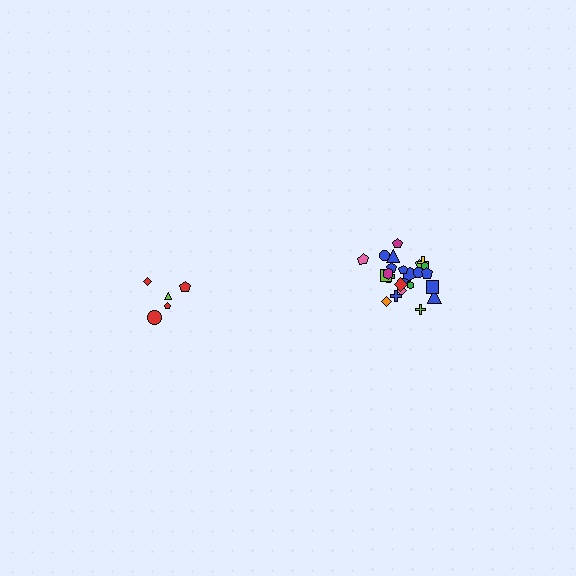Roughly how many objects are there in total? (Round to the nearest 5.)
Roughly 30 objects in total.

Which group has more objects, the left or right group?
The right group.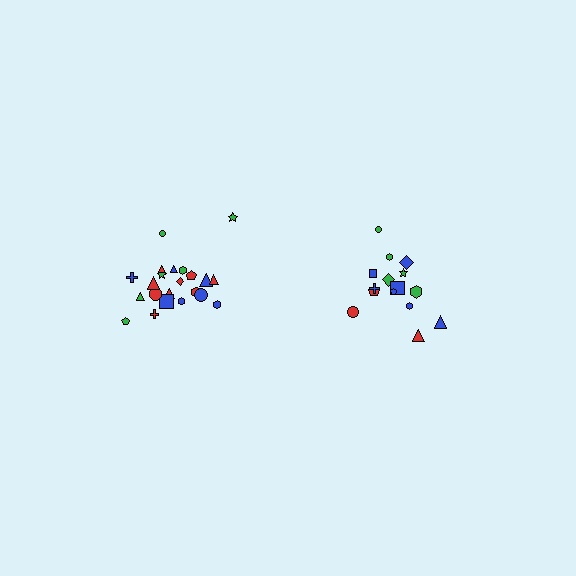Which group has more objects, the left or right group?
The left group.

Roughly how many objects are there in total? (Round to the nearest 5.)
Roughly 35 objects in total.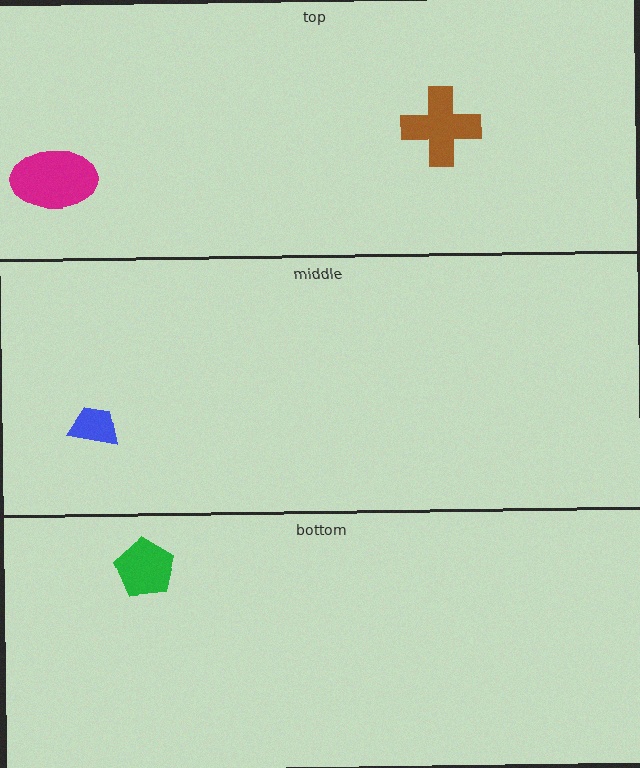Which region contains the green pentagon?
The bottom region.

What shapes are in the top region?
The brown cross, the magenta ellipse.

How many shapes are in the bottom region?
1.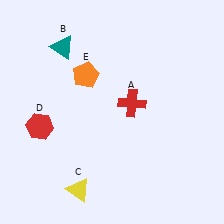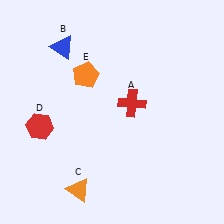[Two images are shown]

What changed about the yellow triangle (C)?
In Image 1, C is yellow. In Image 2, it changed to orange.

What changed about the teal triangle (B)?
In Image 1, B is teal. In Image 2, it changed to blue.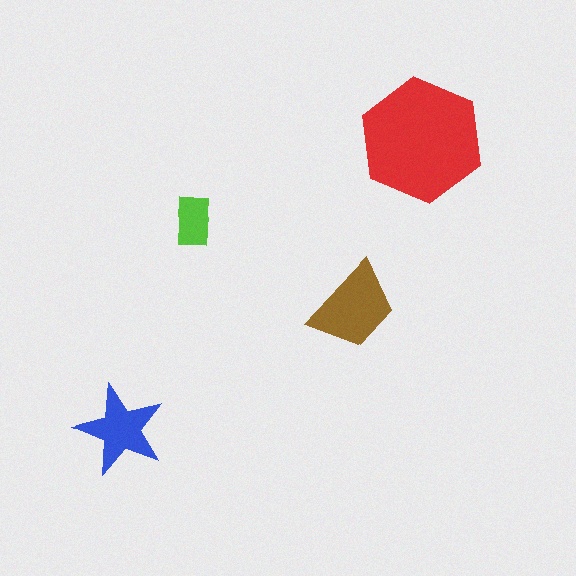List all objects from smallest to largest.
The lime rectangle, the blue star, the brown trapezoid, the red hexagon.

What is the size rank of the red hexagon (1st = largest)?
1st.